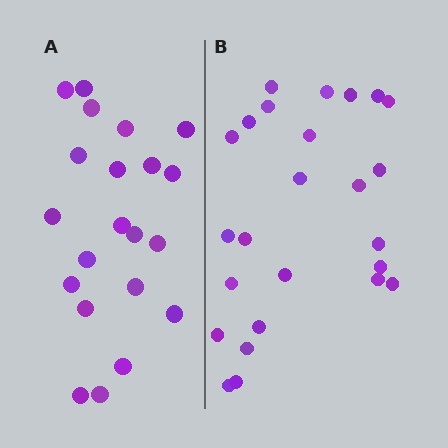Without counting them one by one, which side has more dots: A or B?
Region B (the right region) has more dots.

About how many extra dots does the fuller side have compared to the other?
Region B has about 4 more dots than region A.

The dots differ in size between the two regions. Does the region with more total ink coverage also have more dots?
No. Region A has more total ink coverage because its dots are larger, but region B actually contains more individual dots. Total area can be misleading — the number of items is what matters here.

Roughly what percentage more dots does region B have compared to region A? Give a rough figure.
About 20% more.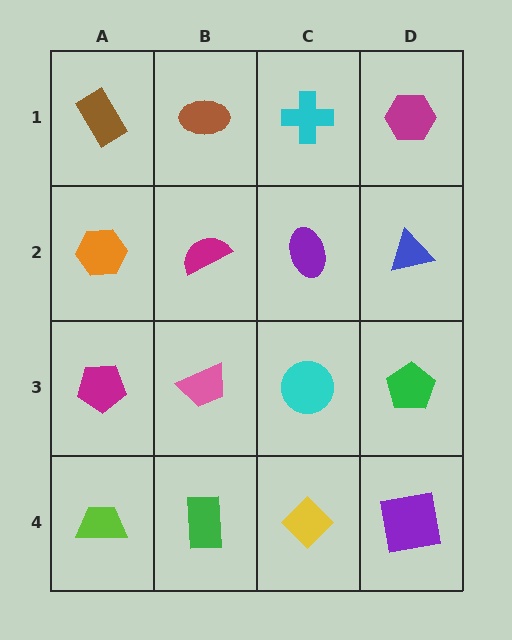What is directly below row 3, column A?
A lime trapezoid.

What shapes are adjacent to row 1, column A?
An orange hexagon (row 2, column A), a brown ellipse (row 1, column B).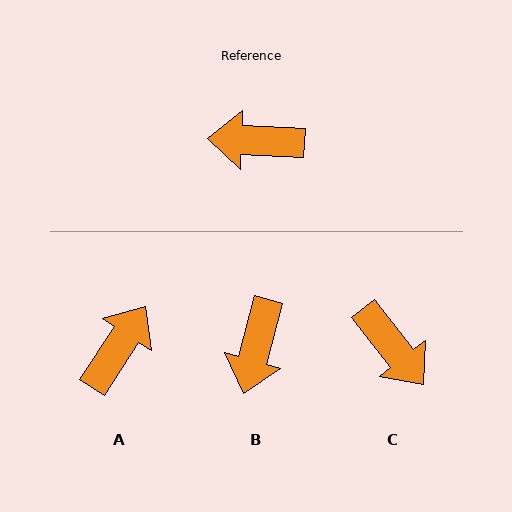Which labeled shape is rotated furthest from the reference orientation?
C, about 131 degrees away.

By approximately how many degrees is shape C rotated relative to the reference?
Approximately 131 degrees counter-clockwise.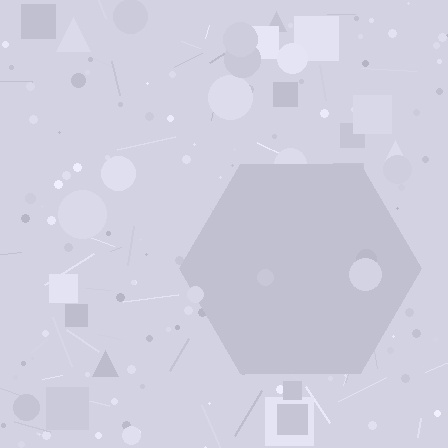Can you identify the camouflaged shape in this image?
The camouflaged shape is a hexagon.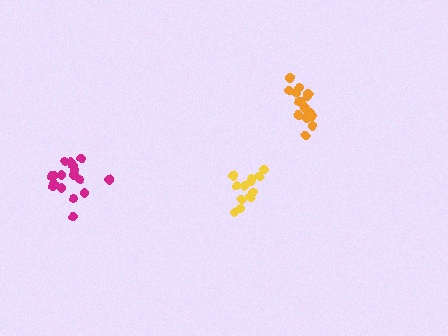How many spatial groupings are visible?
There are 3 spatial groupings.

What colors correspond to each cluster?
The clusters are colored: orange, yellow, magenta.